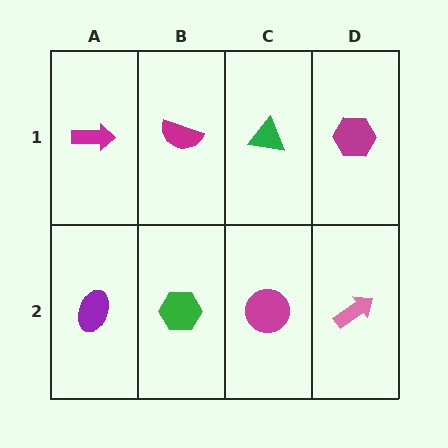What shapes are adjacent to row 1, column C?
A magenta circle (row 2, column C), a magenta semicircle (row 1, column B), a magenta hexagon (row 1, column D).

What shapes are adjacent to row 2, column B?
A magenta semicircle (row 1, column B), a purple ellipse (row 2, column A), a magenta circle (row 2, column C).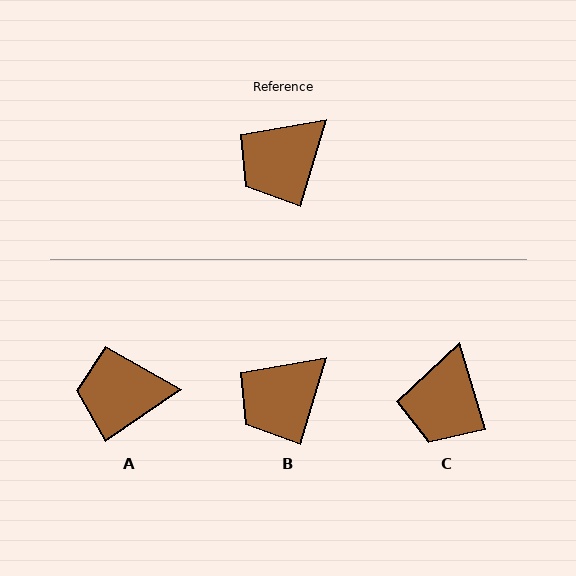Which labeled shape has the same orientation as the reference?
B.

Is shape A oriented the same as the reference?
No, it is off by about 39 degrees.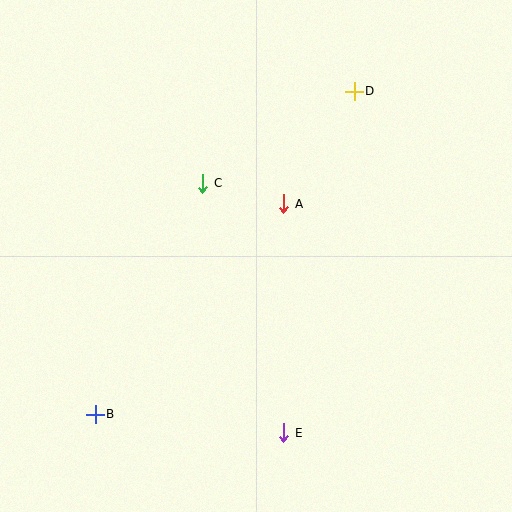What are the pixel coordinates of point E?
Point E is at (284, 433).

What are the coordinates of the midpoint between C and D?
The midpoint between C and D is at (279, 137).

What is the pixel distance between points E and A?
The distance between E and A is 229 pixels.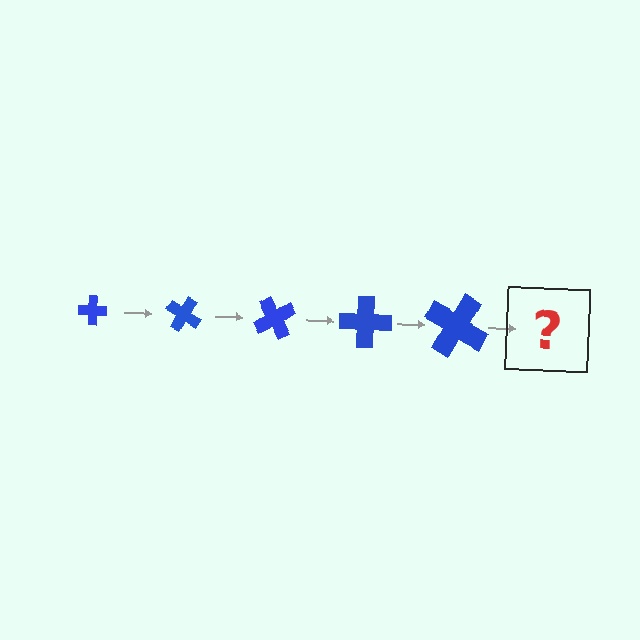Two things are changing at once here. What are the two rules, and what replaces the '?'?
The two rules are that the cross grows larger each step and it rotates 30 degrees each step. The '?' should be a cross, larger than the previous one and rotated 150 degrees from the start.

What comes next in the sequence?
The next element should be a cross, larger than the previous one and rotated 150 degrees from the start.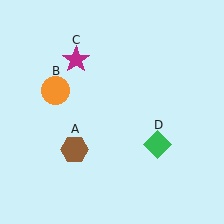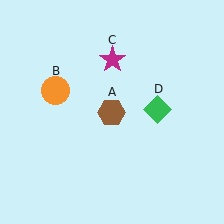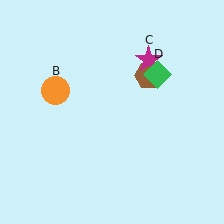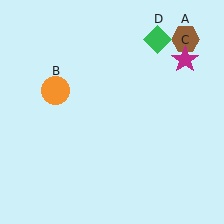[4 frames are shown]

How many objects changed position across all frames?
3 objects changed position: brown hexagon (object A), magenta star (object C), green diamond (object D).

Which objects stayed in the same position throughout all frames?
Orange circle (object B) remained stationary.